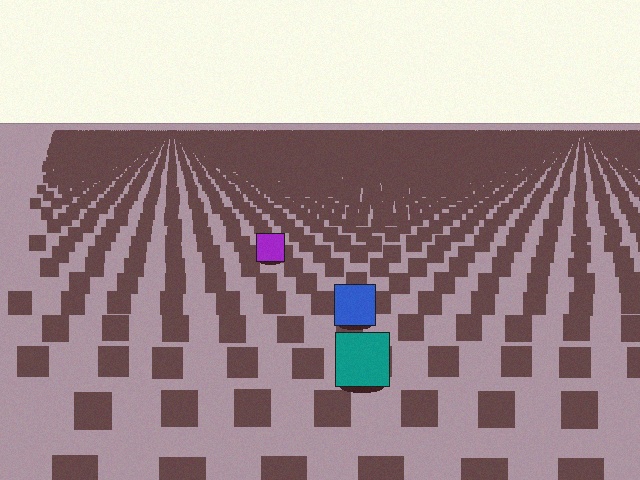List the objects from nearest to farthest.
From nearest to farthest: the teal square, the blue square, the purple square.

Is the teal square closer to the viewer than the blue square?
Yes. The teal square is closer — you can tell from the texture gradient: the ground texture is coarser near it.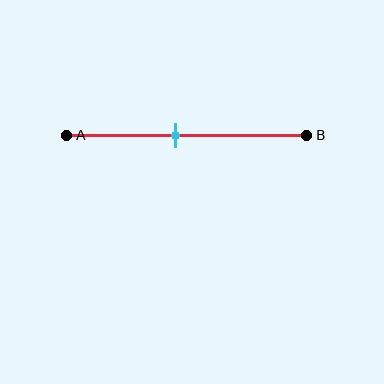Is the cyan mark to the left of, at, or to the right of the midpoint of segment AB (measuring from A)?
The cyan mark is to the left of the midpoint of segment AB.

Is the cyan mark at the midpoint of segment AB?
No, the mark is at about 45% from A, not at the 50% midpoint.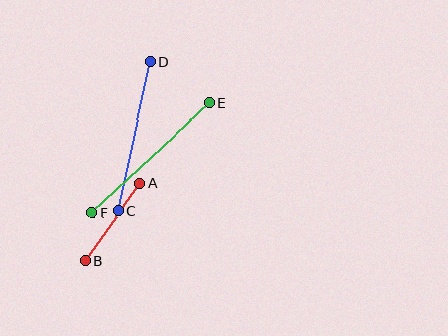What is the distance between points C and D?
The distance is approximately 153 pixels.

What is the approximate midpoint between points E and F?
The midpoint is at approximately (151, 158) pixels.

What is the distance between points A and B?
The distance is approximately 95 pixels.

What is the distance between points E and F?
The distance is approximately 161 pixels.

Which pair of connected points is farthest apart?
Points E and F are farthest apart.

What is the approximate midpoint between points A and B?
The midpoint is at approximately (112, 222) pixels.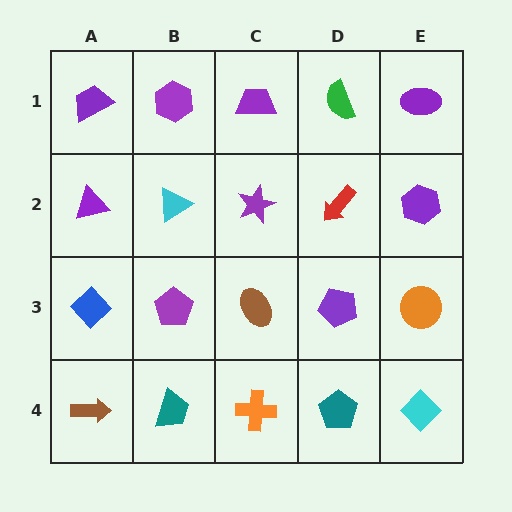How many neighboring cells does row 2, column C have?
4.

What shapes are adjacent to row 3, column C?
A purple star (row 2, column C), an orange cross (row 4, column C), a purple pentagon (row 3, column B), a purple pentagon (row 3, column D).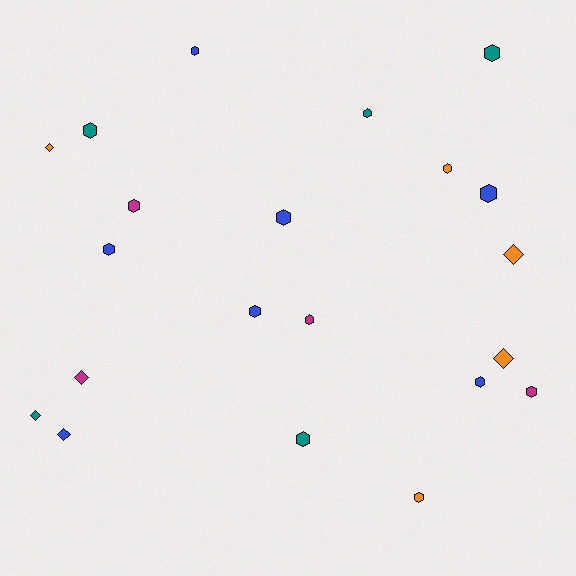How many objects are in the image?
There are 21 objects.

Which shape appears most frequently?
Hexagon, with 15 objects.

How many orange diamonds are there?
There are 3 orange diamonds.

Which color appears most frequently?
Blue, with 7 objects.